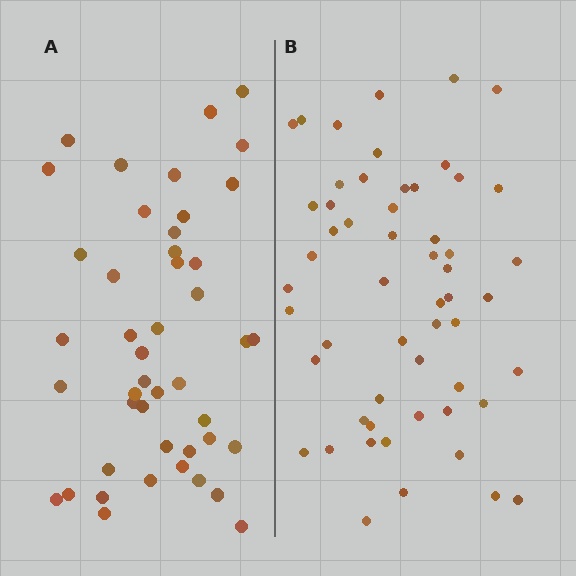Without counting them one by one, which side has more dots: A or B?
Region B (the right region) has more dots.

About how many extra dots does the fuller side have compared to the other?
Region B has roughly 10 or so more dots than region A.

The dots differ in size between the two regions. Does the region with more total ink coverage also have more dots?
No. Region A has more total ink coverage because its dots are larger, but region B actually contains more individual dots. Total area can be misleading — the number of items is what matters here.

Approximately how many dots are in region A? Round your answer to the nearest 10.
About 40 dots. (The exact count is 45, which rounds to 40.)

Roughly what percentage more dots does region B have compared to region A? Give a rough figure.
About 20% more.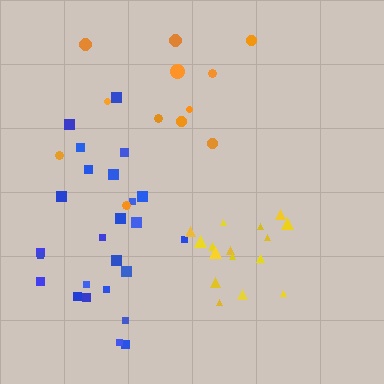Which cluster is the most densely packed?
Yellow.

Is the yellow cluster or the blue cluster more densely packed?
Yellow.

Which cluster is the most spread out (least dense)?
Orange.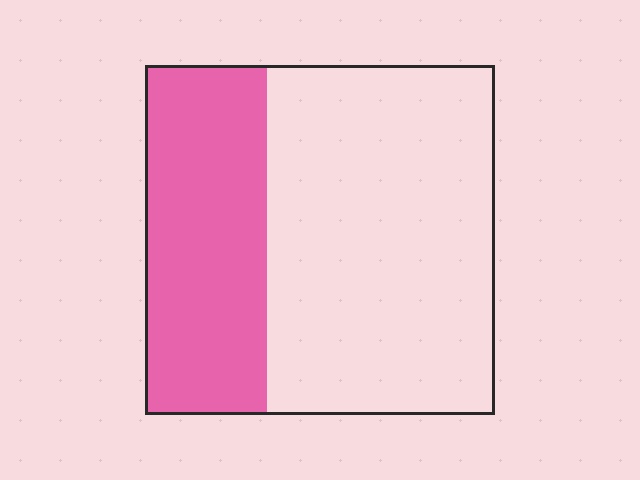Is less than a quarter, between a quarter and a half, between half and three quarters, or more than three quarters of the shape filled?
Between a quarter and a half.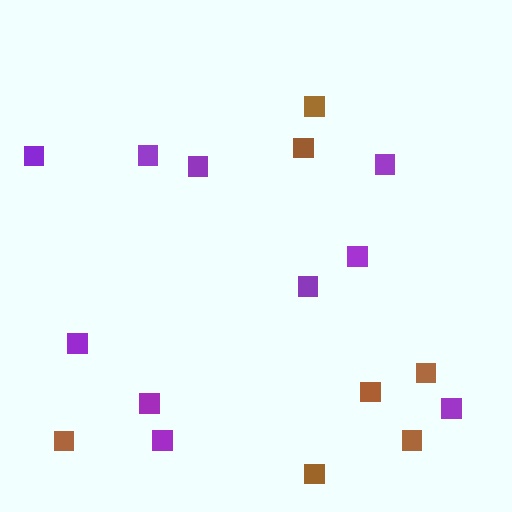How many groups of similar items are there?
There are 2 groups: one group of purple squares (10) and one group of brown squares (7).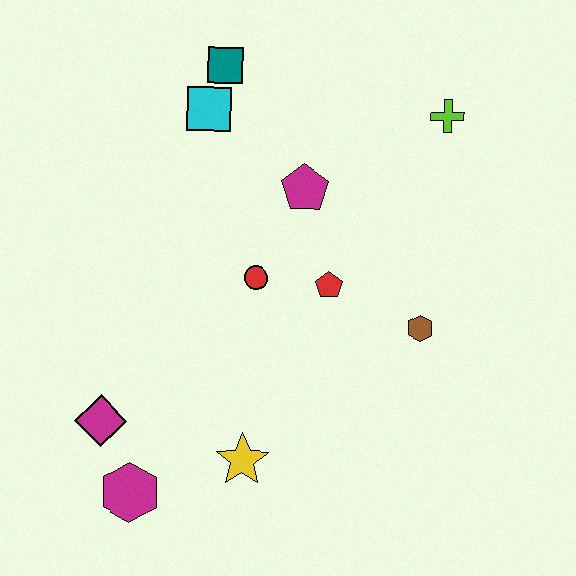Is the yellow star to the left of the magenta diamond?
No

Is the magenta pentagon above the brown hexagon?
Yes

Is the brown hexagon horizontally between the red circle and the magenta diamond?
No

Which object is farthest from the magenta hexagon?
The lime cross is farthest from the magenta hexagon.